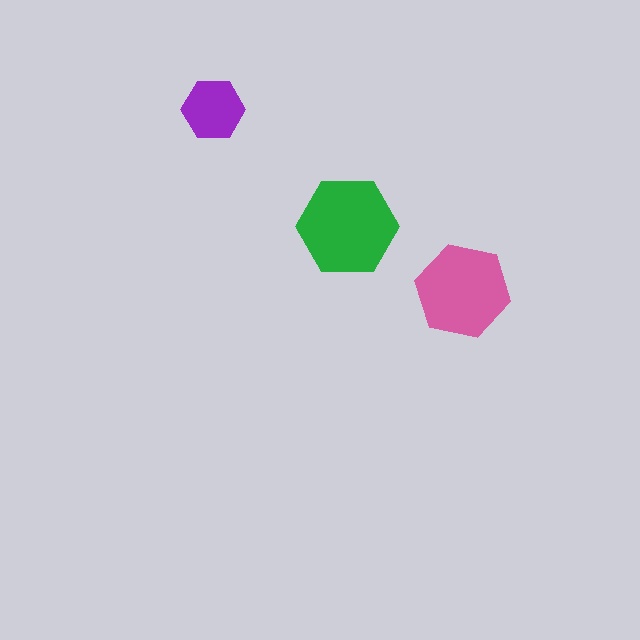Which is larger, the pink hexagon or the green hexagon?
The green one.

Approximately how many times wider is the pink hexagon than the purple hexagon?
About 1.5 times wider.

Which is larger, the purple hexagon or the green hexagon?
The green one.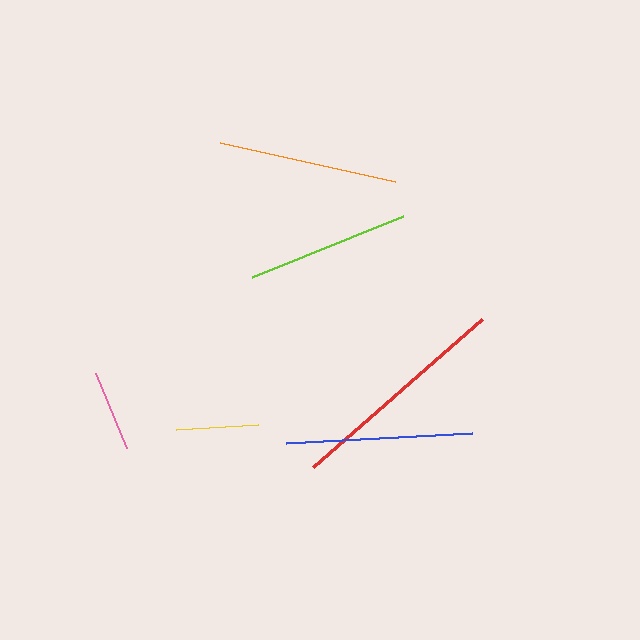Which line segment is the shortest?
The pink line is the shortest at approximately 81 pixels.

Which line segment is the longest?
The red line is the longest at approximately 225 pixels.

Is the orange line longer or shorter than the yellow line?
The orange line is longer than the yellow line.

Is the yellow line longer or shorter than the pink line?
The yellow line is longer than the pink line.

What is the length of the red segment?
The red segment is approximately 225 pixels long.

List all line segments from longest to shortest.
From longest to shortest: red, blue, orange, lime, yellow, pink.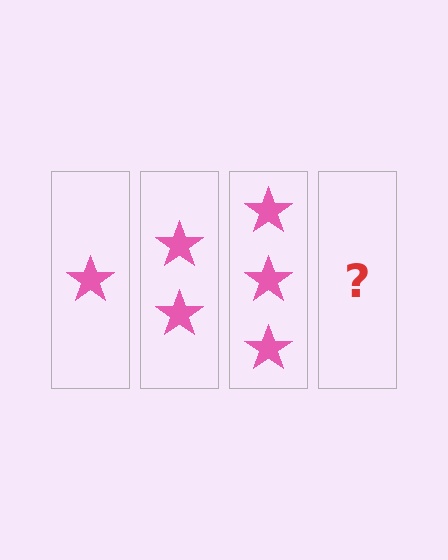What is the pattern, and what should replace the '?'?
The pattern is that each step adds one more star. The '?' should be 4 stars.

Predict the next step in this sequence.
The next step is 4 stars.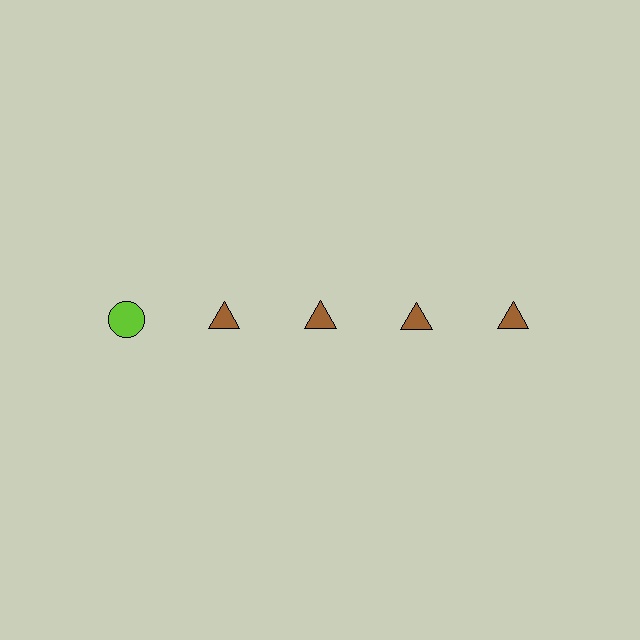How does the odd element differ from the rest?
It differs in both color (lime instead of brown) and shape (circle instead of triangle).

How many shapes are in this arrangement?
There are 5 shapes arranged in a grid pattern.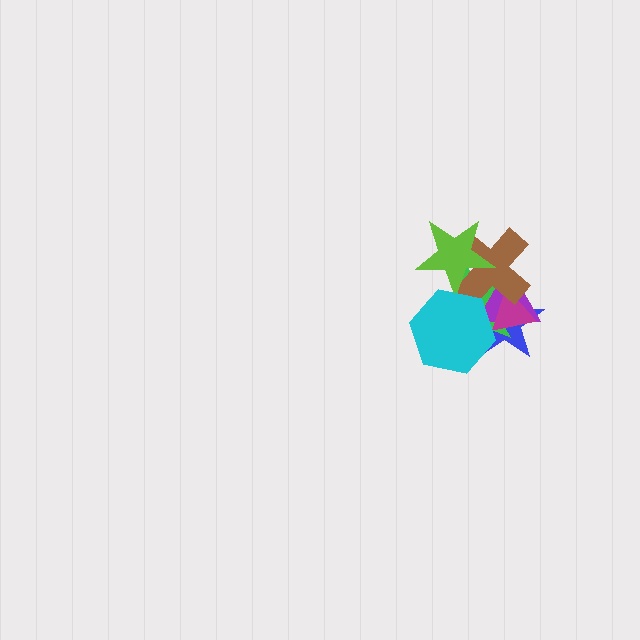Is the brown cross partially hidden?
Yes, it is partially covered by another shape.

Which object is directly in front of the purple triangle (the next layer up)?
The magenta triangle is directly in front of the purple triangle.